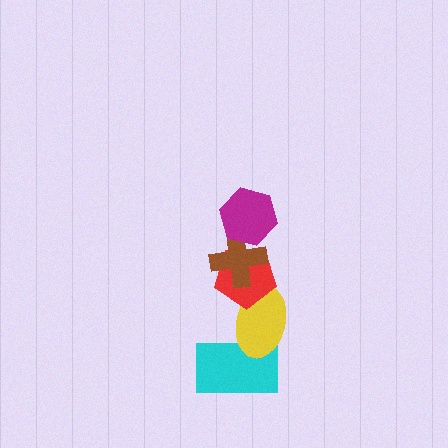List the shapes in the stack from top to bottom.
From top to bottom: the magenta hexagon, the brown cross, the red pentagon, the yellow ellipse, the cyan rectangle.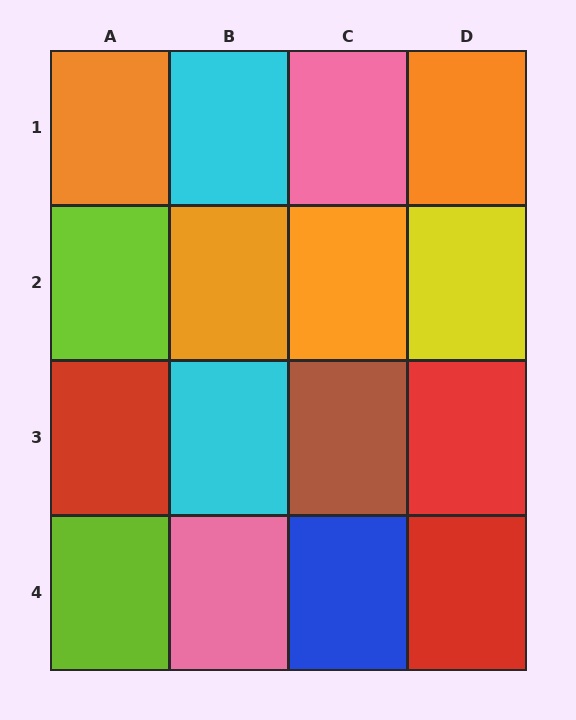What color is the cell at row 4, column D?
Red.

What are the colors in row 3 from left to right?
Red, cyan, brown, red.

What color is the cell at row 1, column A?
Orange.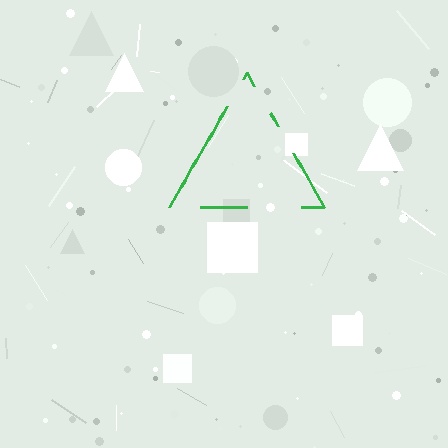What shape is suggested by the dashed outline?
The dashed outline suggests a triangle.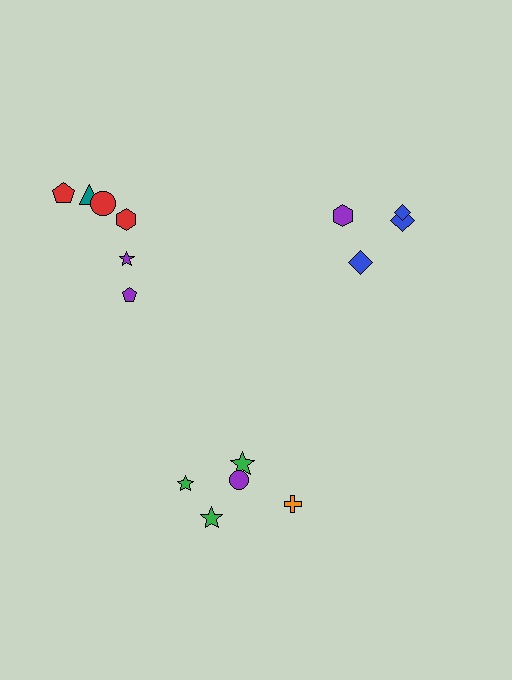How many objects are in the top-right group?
There are 4 objects.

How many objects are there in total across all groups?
There are 15 objects.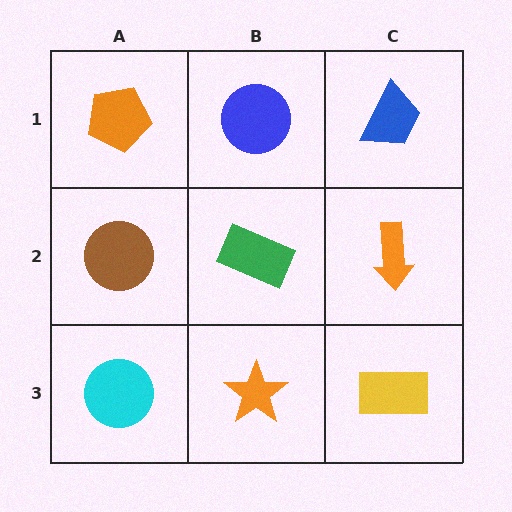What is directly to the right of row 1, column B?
A blue trapezoid.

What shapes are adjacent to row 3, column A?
A brown circle (row 2, column A), an orange star (row 3, column B).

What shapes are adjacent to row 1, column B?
A green rectangle (row 2, column B), an orange pentagon (row 1, column A), a blue trapezoid (row 1, column C).